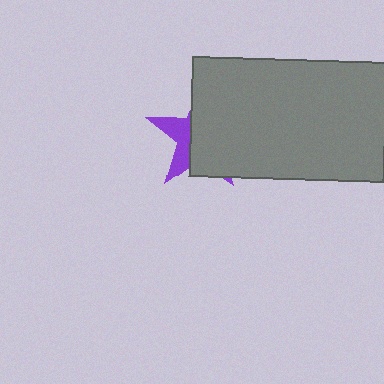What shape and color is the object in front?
The object in front is a gray rectangle.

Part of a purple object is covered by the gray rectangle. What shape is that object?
It is a star.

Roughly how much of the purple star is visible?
A small part of it is visible (roughly 32%).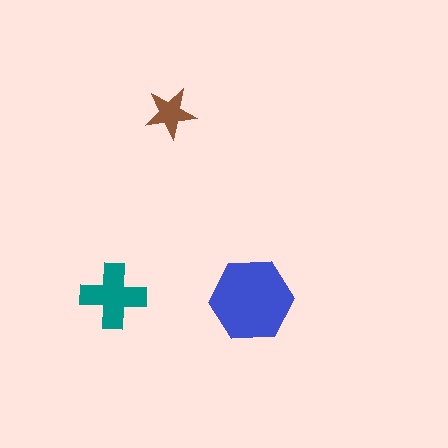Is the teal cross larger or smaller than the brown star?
Larger.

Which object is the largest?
The blue hexagon.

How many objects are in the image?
There are 3 objects in the image.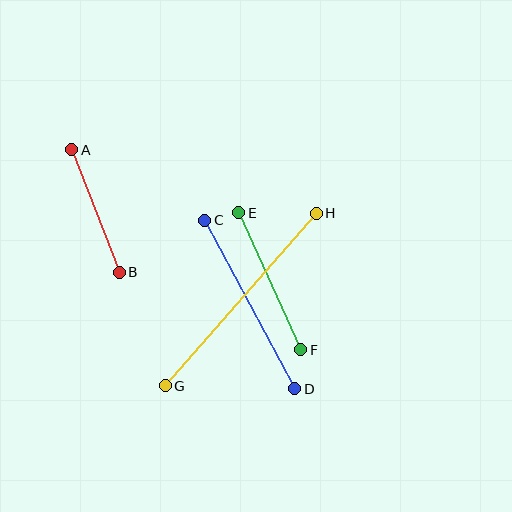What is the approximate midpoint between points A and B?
The midpoint is at approximately (95, 211) pixels.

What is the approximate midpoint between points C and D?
The midpoint is at approximately (250, 305) pixels.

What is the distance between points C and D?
The distance is approximately 191 pixels.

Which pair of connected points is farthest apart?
Points G and H are farthest apart.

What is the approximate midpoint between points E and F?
The midpoint is at approximately (270, 281) pixels.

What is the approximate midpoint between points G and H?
The midpoint is at approximately (241, 299) pixels.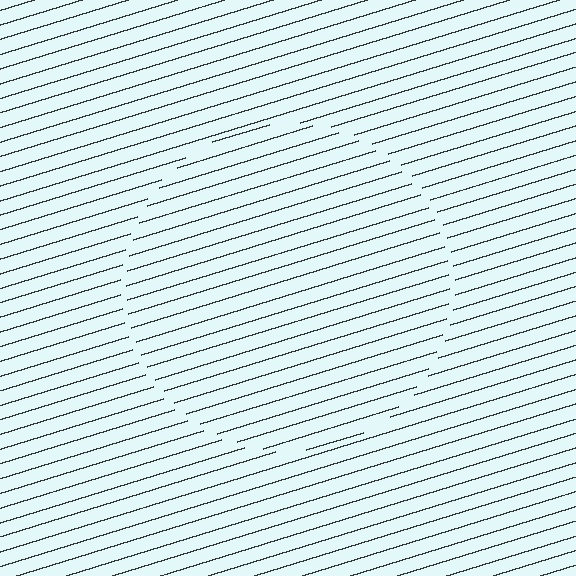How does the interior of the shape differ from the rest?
The interior of the shape contains the same grating, shifted by half a period — the contour is defined by the phase discontinuity where line-ends from the inner and outer gratings abut.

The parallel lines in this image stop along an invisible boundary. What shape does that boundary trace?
An illusory circle. The interior of the shape contains the same grating, shifted by half a period — the contour is defined by the phase discontinuity where line-ends from the inner and outer gratings abut.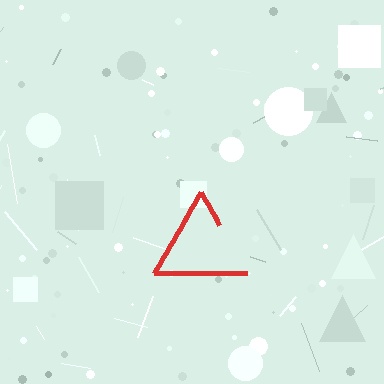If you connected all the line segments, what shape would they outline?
They would outline a triangle.